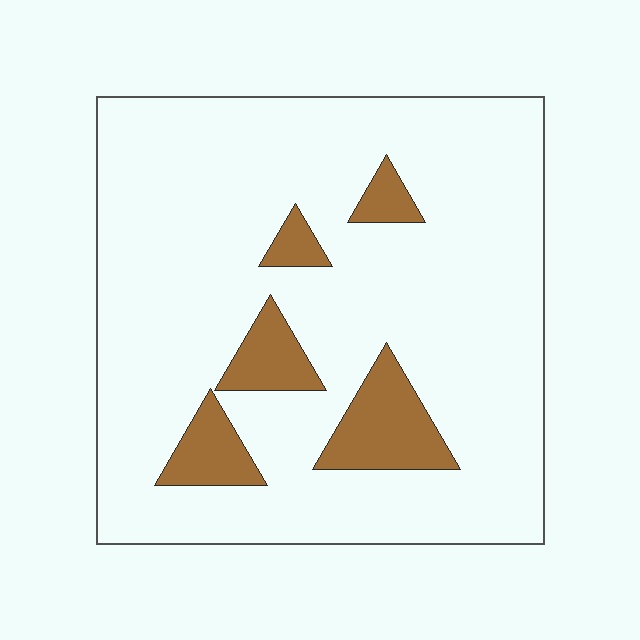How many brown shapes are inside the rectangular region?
5.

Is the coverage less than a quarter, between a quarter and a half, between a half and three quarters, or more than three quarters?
Less than a quarter.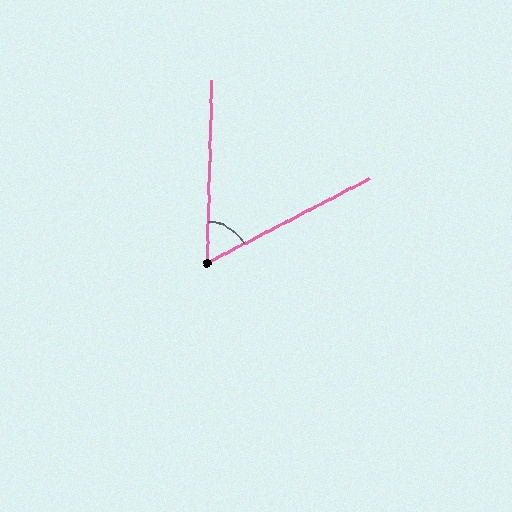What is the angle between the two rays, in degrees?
Approximately 61 degrees.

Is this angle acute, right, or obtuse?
It is acute.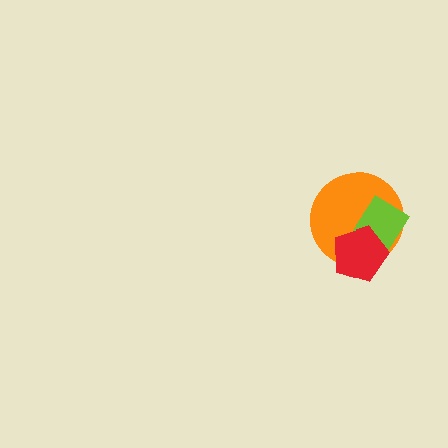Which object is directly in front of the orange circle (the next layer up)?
The lime rectangle is directly in front of the orange circle.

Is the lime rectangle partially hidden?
Yes, it is partially covered by another shape.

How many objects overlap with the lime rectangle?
2 objects overlap with the lime rectangle.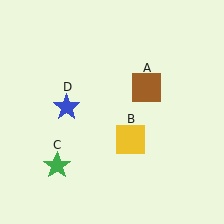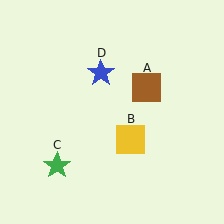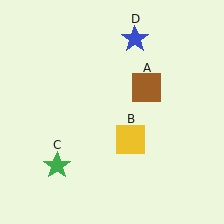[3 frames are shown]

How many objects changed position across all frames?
1 object changed position: blue star (object D).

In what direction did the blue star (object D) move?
The blue star (object D) moved up and to the right.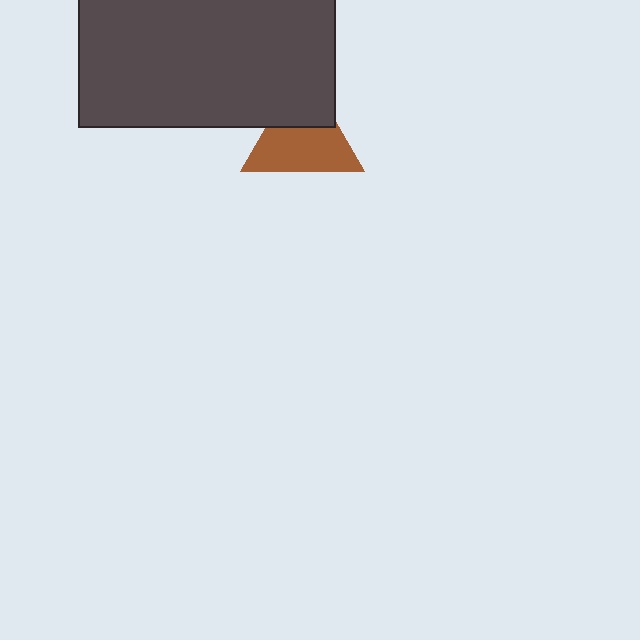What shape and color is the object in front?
The object in front is a dark gray rectangle.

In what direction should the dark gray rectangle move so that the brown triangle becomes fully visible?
The dark gray rectangle should move up. That is the shortest direction to clear the overlap and leave the brown triangle fully visible.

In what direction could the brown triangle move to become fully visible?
The brown triangle could move down. That would shift it out from behind the dark gray rectangle entirely.